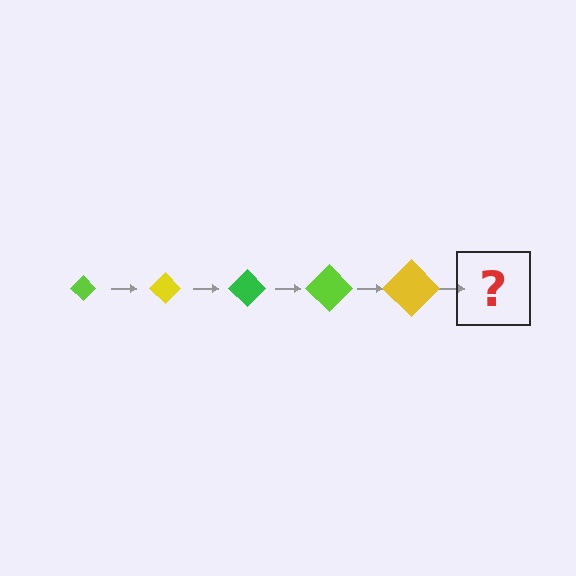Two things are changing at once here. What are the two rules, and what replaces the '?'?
The two rules are that the diamond grows larger each step and the color cycles through lime, yellow, and green. The '?' should be a green diamond, larger than the previous one.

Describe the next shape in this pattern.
It should be a green diamond, larger than the previous one.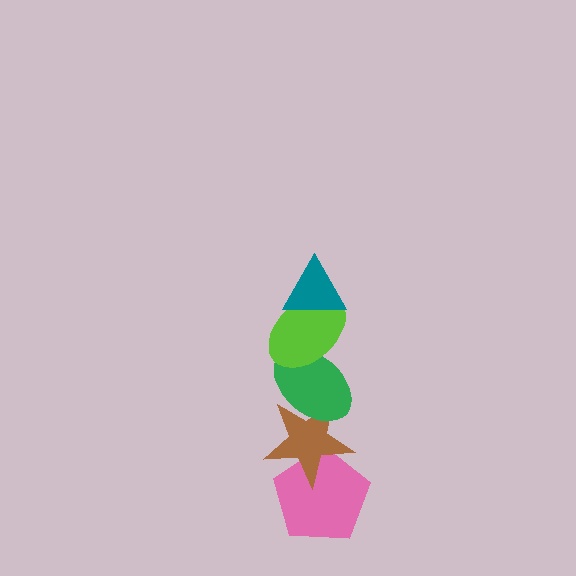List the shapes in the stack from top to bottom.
From top to bottom: the teal triangle, the lime ellipse, the green ellipse, the brown star, the pink pentagon.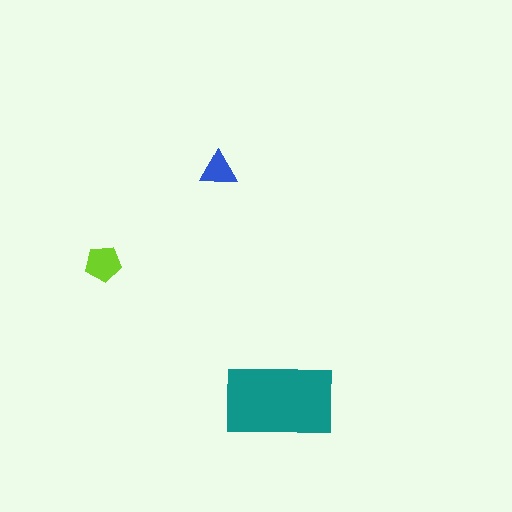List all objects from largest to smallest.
The teal rectangle, the lime pentagon, the blue triangle.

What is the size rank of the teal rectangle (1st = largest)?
1st.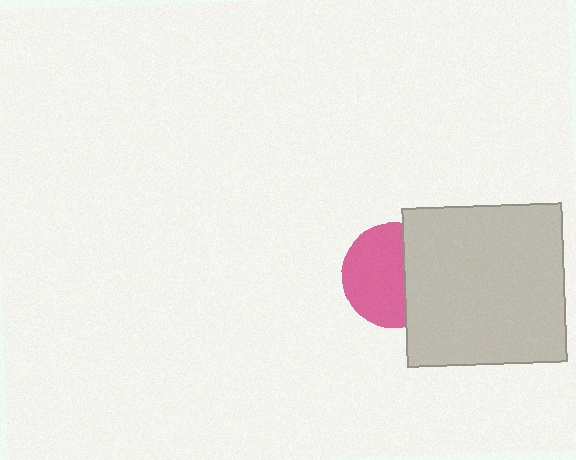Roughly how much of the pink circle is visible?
About half of it is visible (roughly 60%).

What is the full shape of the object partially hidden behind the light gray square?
The partially hidden object is a pink circle.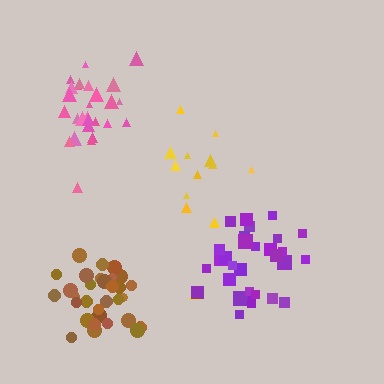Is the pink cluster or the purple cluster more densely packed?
Pink.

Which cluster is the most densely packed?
Brown.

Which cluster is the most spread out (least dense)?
Yellow.